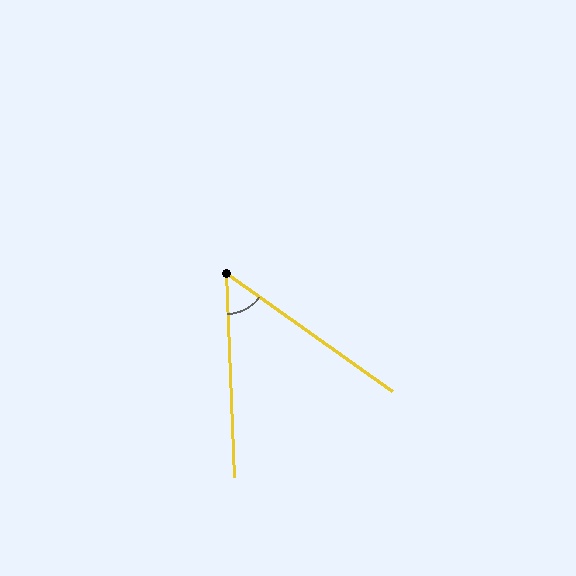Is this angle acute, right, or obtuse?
It is acute.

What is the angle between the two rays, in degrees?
Approximately 52 degrees.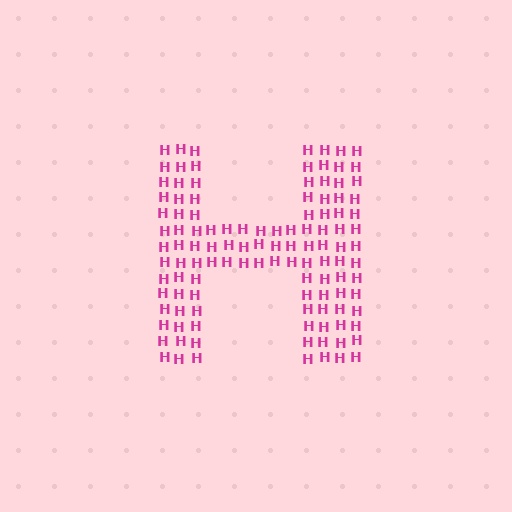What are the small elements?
The small elements are letter H's.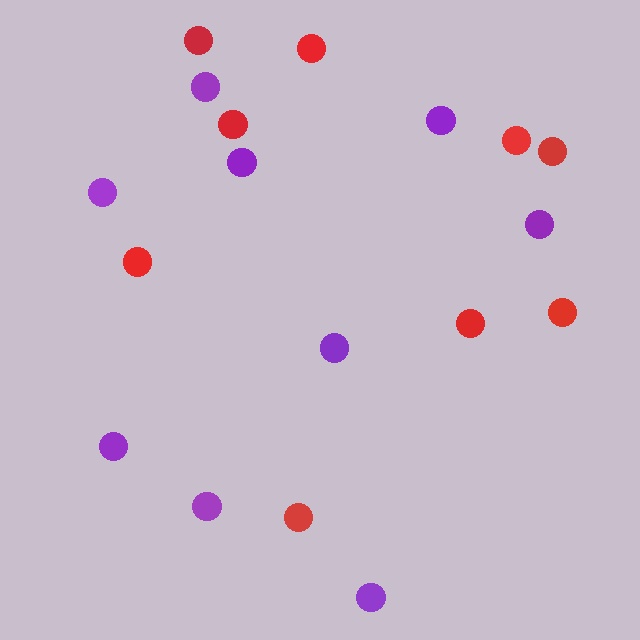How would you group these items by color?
There are 2 groups: one group of red circles (9) and one group of purple circles (9).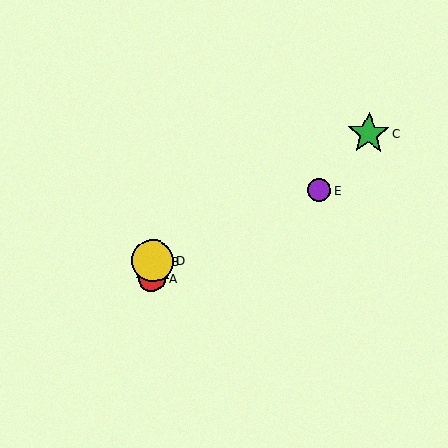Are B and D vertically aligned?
Yes, both are at x≈152.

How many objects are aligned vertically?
3 objects (A, B, D) are aligned vertically.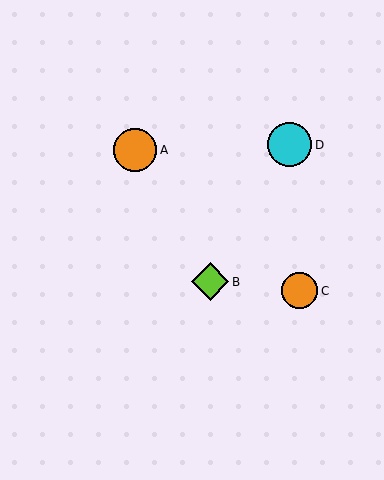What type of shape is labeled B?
Shape B is a lime diamond.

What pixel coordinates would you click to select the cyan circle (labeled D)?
Click at (290, 145) to select the cyan circle D.